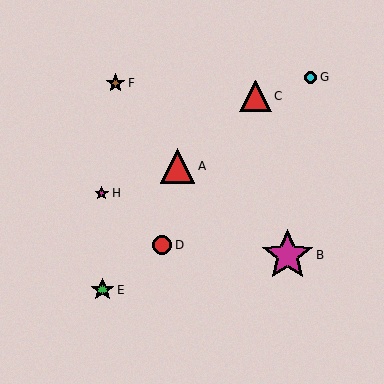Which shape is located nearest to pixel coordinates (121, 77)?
The brown star (labeled F) at (115, 83) is nearest to that location.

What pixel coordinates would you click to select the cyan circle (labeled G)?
Click at (311, 77) to select the cyan circle G.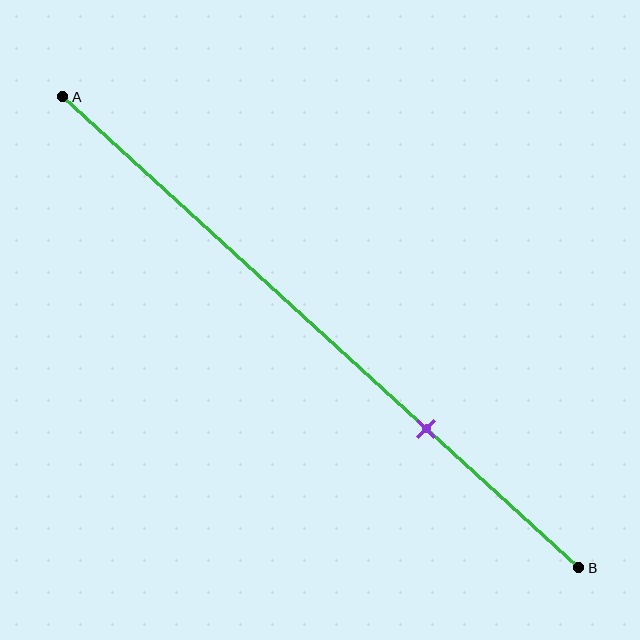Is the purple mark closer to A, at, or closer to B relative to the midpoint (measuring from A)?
The purple mark is closer to point B than the midpoint of segment AB.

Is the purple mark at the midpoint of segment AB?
No, the mark is at about 70% from A, not at the 50% midpoint.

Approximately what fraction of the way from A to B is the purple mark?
The purple mark is approximately 70% of the way from A to B.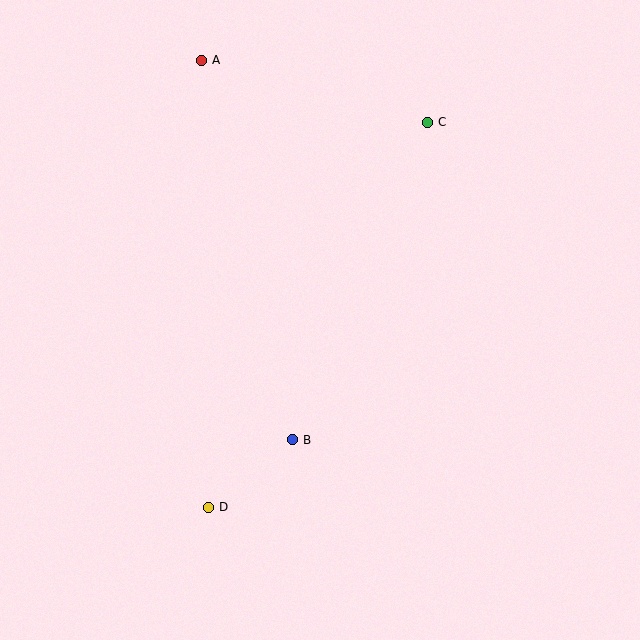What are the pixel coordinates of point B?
Point B is at (292, 440).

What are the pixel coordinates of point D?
Point D is at (208, 507).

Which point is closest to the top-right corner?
Point C is closest to the top-right corner.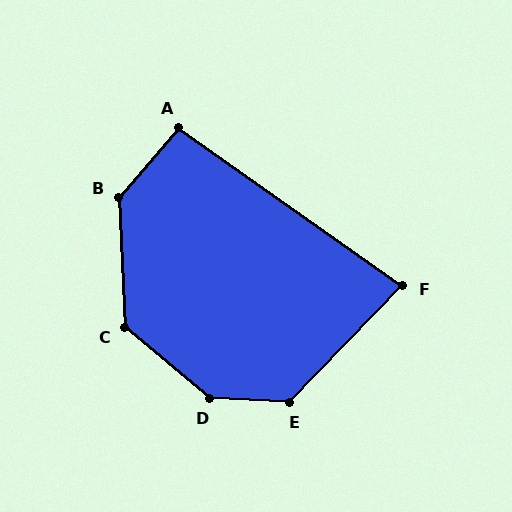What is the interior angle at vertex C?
Approximately 133 degrees (obtuse).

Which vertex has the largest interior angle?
D, at approximately 143 degrees.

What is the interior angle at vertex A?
Approximately 96 degrees (obtuse).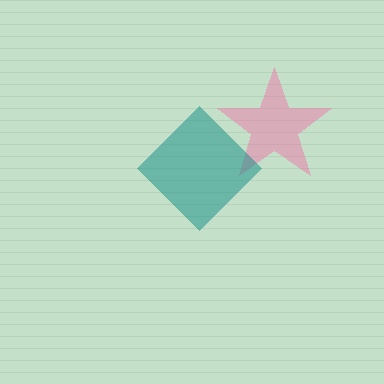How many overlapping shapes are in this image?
There are 2 overlapping shapes in the image.